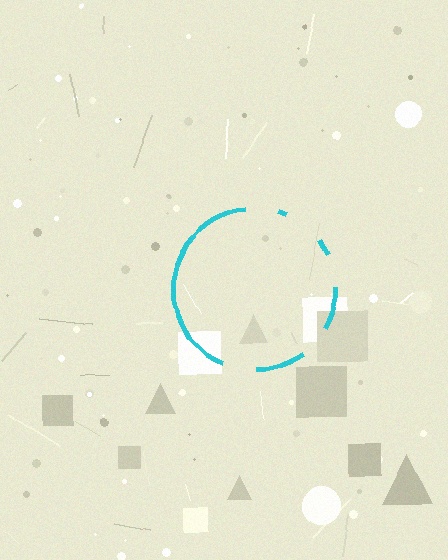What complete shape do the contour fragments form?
The contour fragments form a circle.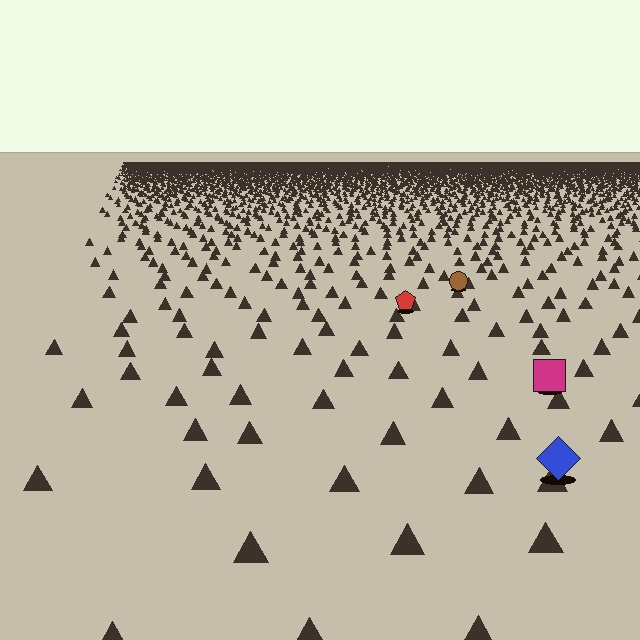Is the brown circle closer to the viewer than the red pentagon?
No. The red pentagon is closer — you can tell from the texture gradient: the ground texture is coarser near it.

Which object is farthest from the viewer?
The brown circle is farthest from the viewer. It appears smaller and the ground texture around it is denser.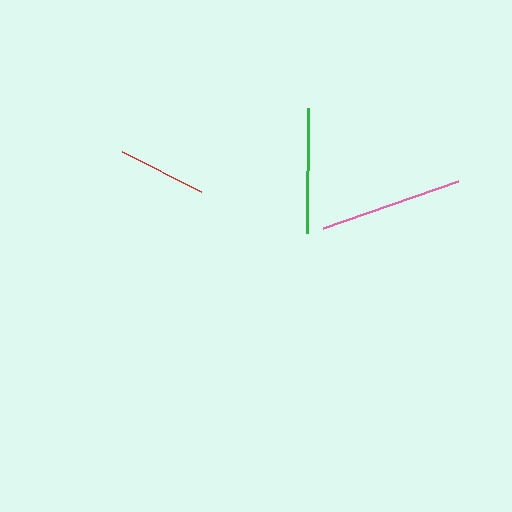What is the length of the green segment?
The green segment is approximately 125 pixels long.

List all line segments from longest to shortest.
From longest to shortest: pink, green, red.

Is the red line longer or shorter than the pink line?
The pink line is longer than the red line.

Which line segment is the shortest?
The red line is the shortest at approximately 89 pixels.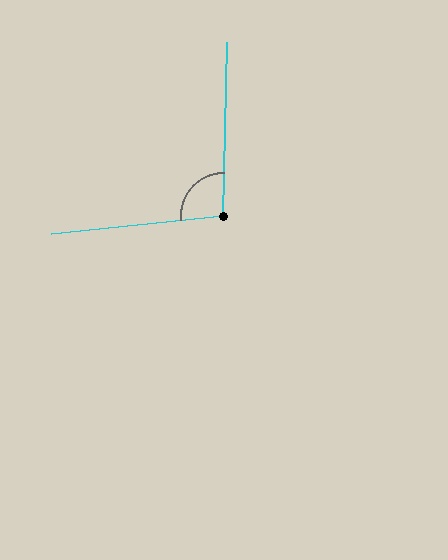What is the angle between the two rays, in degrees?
Approximately 97 degrees.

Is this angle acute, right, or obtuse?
It is obtuse.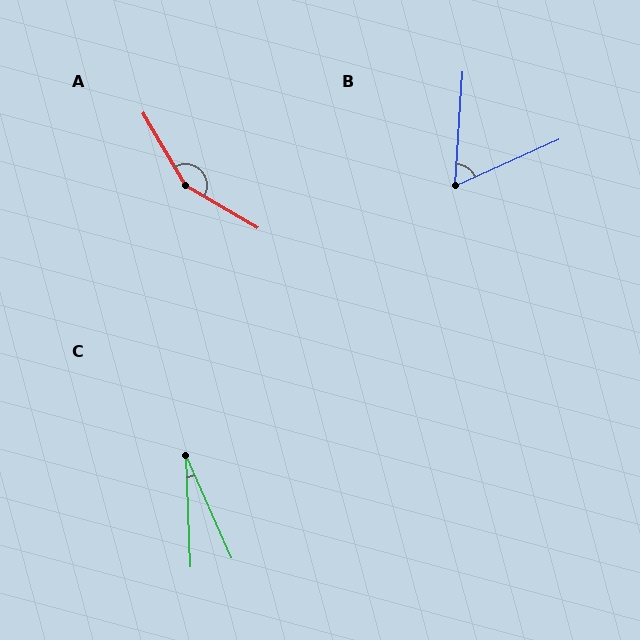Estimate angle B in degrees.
Approximately 62 degrees.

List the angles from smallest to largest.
C (22°), B (62°), A (151°).